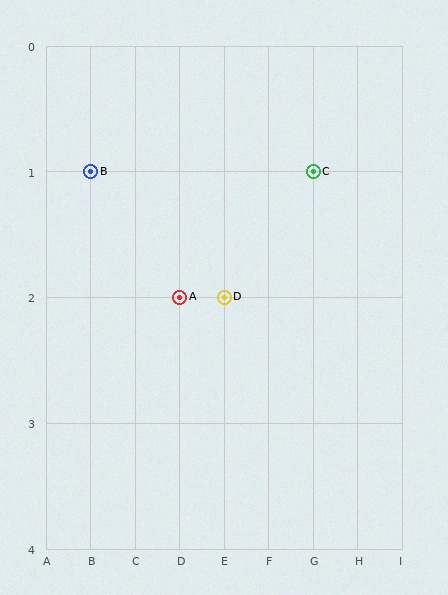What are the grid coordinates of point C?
Point C is at grid coordinates (G, 1).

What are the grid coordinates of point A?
Point A is at grid coordinates (D, 2).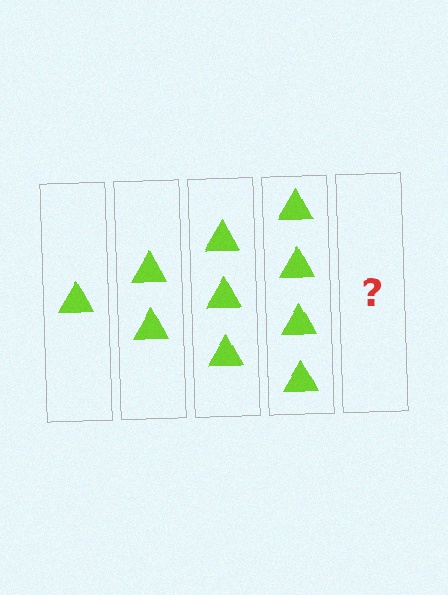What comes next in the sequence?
The next element should be 5 triangles.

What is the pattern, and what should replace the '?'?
The pattern is that each step adds one more triangle. The '?' should be 5 triangles.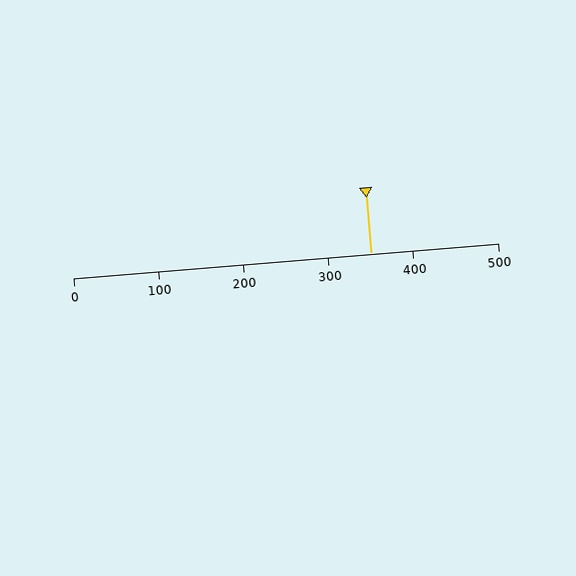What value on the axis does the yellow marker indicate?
The marker indicates approximately 350.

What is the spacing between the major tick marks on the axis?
The major ticks are spaced 100 apart.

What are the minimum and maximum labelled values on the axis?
The axis runs from 0 to 500.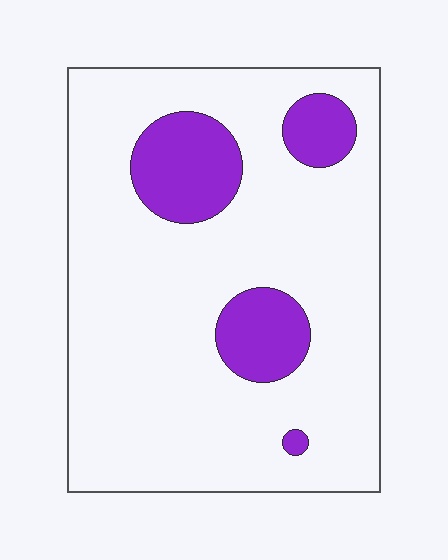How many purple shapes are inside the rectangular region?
4.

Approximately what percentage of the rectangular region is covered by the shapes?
Approximately 15%.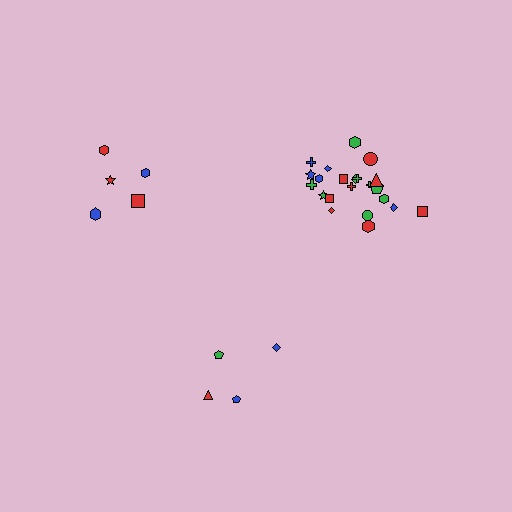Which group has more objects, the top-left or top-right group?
The top-right group.